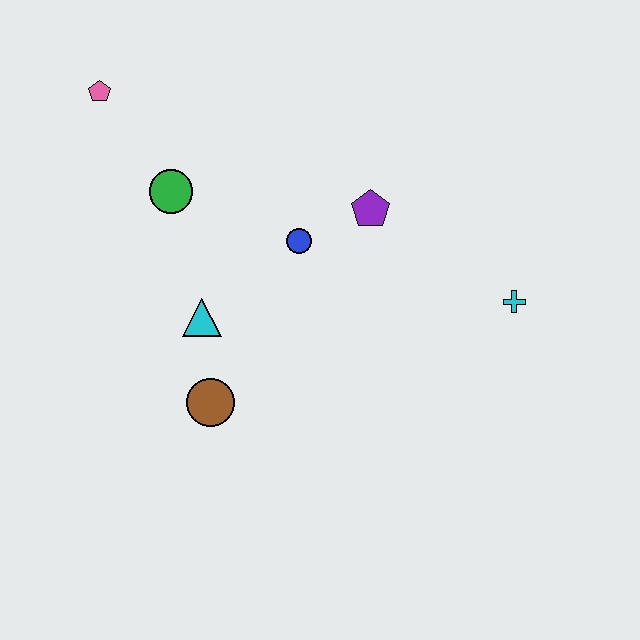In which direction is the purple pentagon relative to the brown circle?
The purple pentagon is above the brown circle.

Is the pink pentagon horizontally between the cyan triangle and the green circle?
No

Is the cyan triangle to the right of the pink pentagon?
Yes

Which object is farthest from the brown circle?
The pink pentagon is farthest from the brown circle.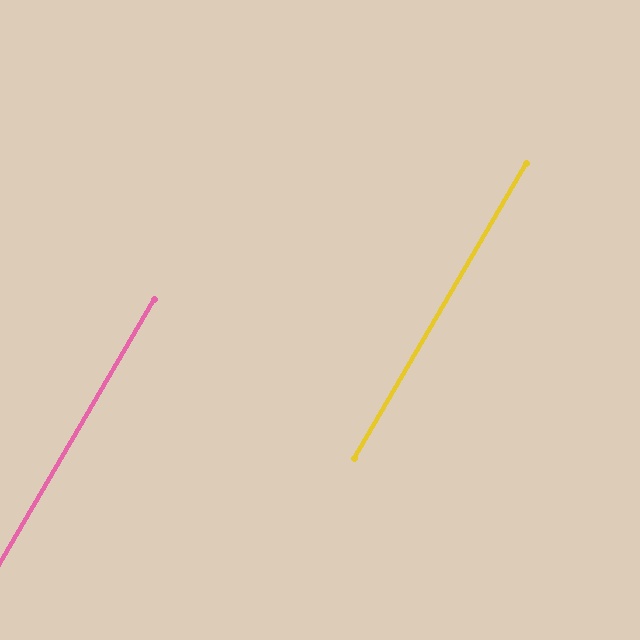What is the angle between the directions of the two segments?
Approximately 0 degrees.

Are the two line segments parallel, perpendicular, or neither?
Parallel — their directions differ by only 0.0°.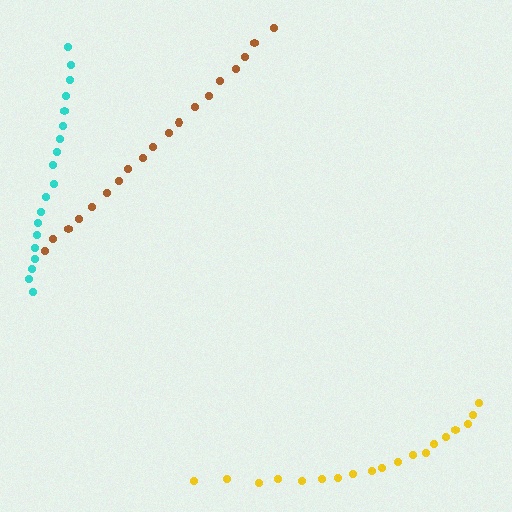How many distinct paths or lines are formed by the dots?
There are 3 distinct paths.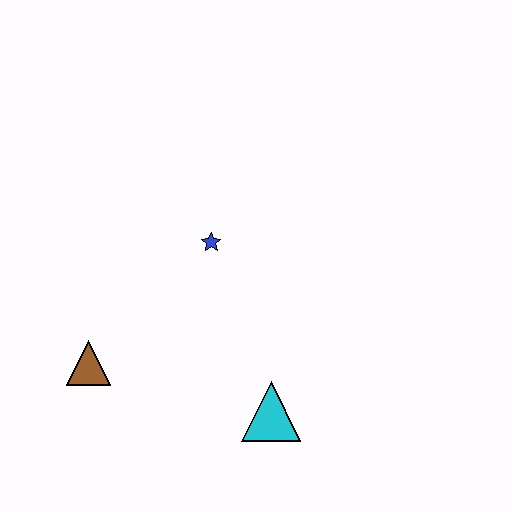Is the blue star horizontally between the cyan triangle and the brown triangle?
Yes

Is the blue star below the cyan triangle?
No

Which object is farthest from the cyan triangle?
The brown triangle is farthest from the cyan triangle.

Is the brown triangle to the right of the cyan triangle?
No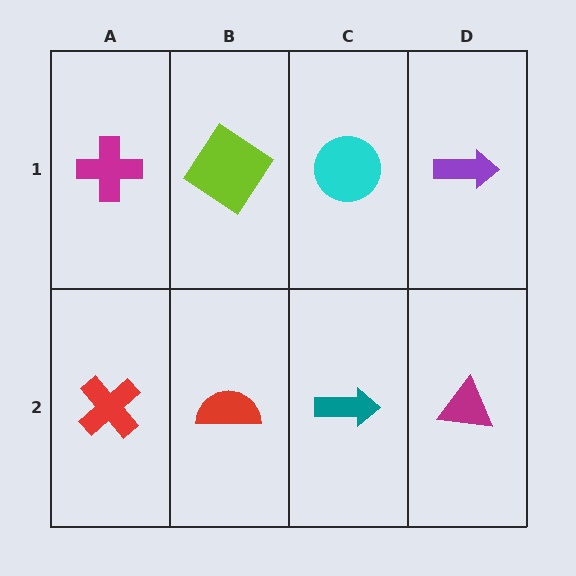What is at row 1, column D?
A purple arrow.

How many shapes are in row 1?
4 shapes.